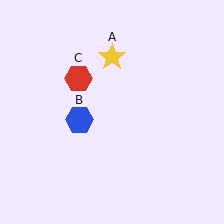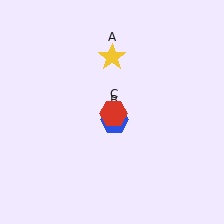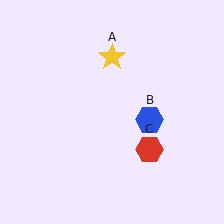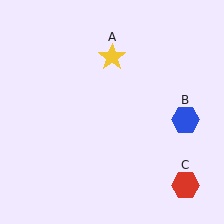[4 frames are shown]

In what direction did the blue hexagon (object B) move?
The blue hexagon (object B) moved right.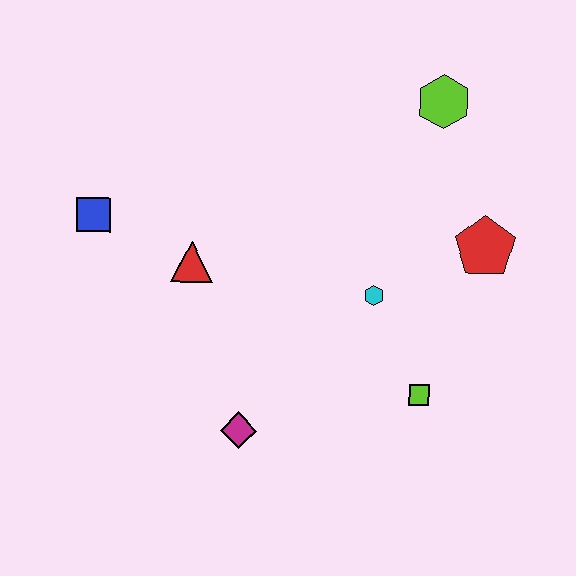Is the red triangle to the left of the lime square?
Yes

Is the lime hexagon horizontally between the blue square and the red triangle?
No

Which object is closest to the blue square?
The red triangle is closest to the blue square.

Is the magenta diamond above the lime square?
No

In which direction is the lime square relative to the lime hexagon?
The lime square is below the lime hexagon.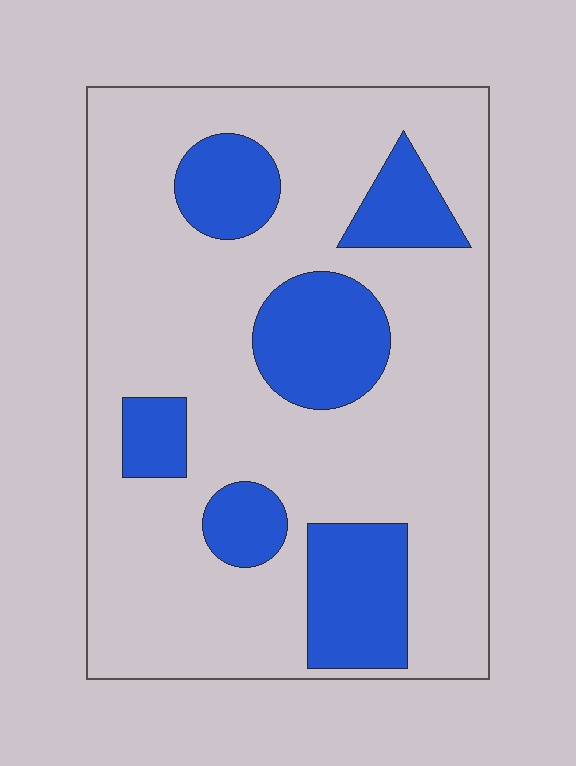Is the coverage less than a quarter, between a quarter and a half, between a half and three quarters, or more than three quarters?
Less than a quarter.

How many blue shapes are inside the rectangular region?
6.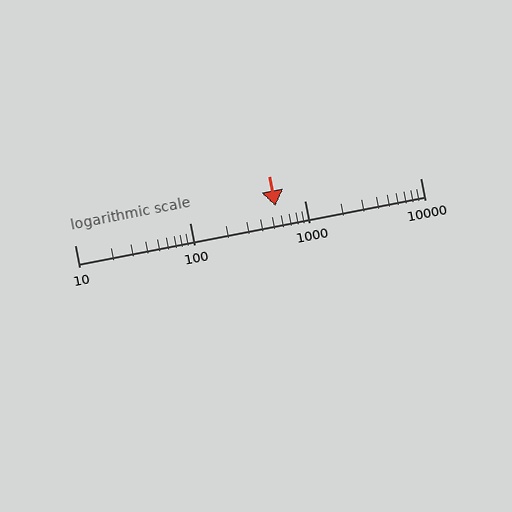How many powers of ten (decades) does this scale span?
The scale spans 3 decades, from 10 to 10000.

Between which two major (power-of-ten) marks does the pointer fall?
The pointer is between 100 and 1000.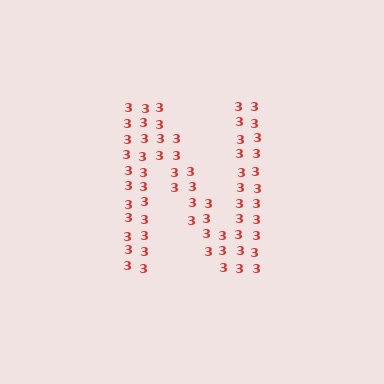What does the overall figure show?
The overall figure shows the letter N.